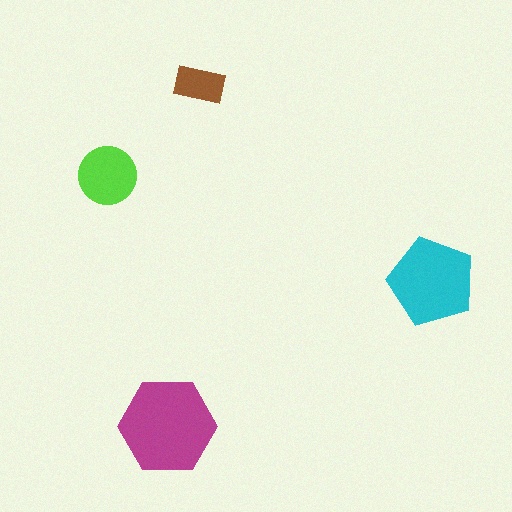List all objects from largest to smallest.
The magenta hexagon, the cyan pentagon, the lime circle, the brown rectangle.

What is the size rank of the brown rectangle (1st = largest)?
4th.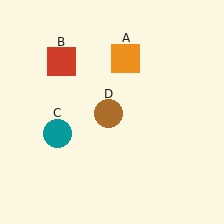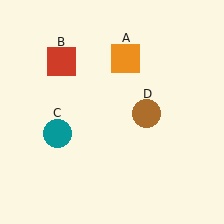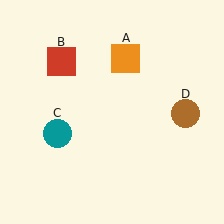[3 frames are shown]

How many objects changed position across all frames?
1 object changed position: brown circle (object D).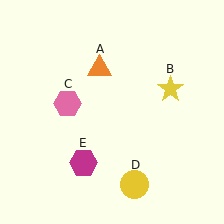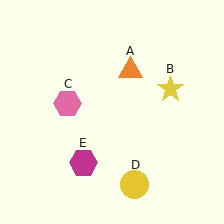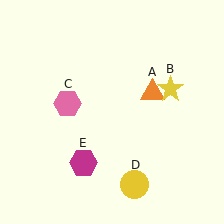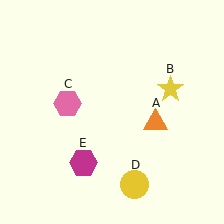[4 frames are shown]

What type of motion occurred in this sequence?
The orange triangle (object A) rotated clockwise around the center of the scene.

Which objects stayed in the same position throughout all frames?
Yellow star (object B) and pink hexagon (object C) and yellow circle (object D) and magenta hexagon (object E) remained stationary.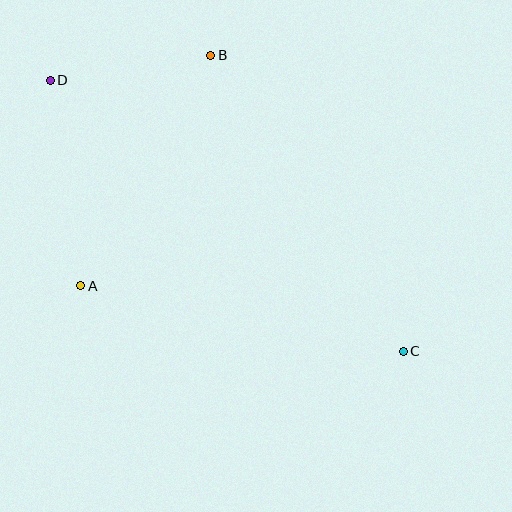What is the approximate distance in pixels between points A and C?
The distance between A and C is approximately 329 pixels.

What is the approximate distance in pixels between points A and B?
The distance between A and B is approximately 265 pixels.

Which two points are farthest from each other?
Points C and D are farthest from each other.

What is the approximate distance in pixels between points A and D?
The distance between A and D is approximately 208 pixels.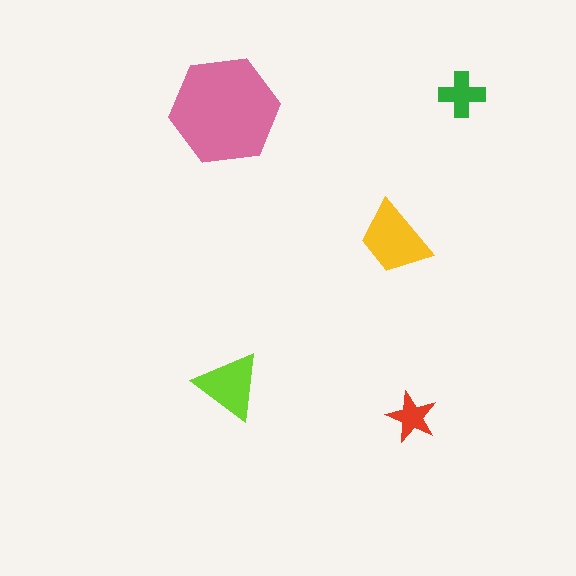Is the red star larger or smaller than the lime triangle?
Smaller.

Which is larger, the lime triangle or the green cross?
The lime triangle.